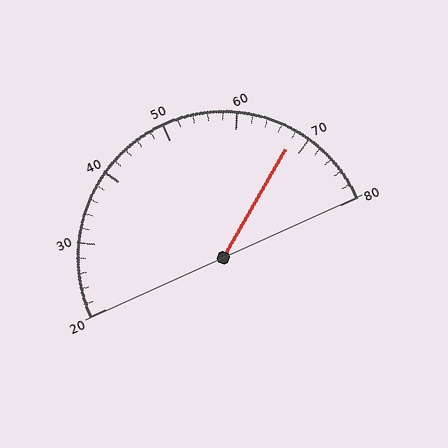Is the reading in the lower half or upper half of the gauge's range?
The reading is in the upper half of the range (20 to 80).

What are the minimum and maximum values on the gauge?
The gauge ranges from 20 to 80.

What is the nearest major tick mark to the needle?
The nearest major tick mark is 70.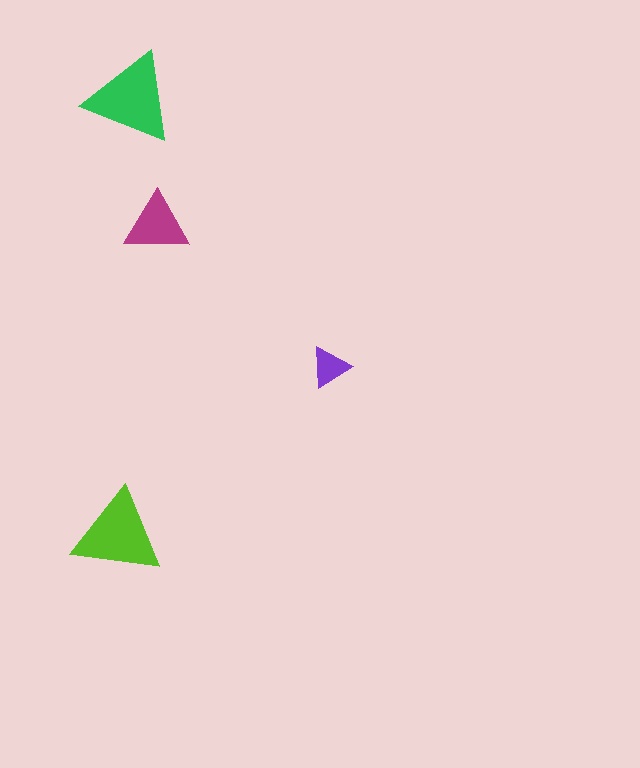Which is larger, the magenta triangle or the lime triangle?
The lime one.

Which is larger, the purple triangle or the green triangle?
The green one.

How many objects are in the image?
There are 4 objects in the image.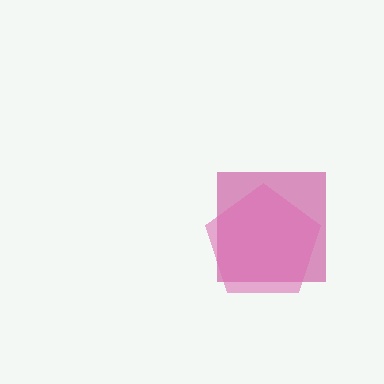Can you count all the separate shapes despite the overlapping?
Yes, there are 2 separate shapes.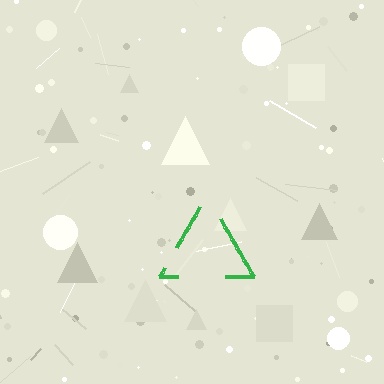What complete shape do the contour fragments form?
The contour fragments form a triangle.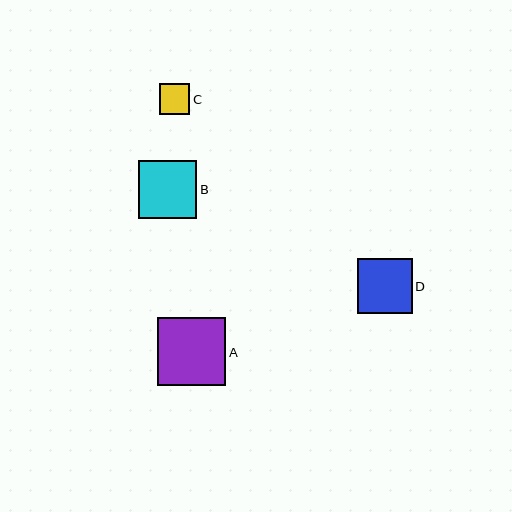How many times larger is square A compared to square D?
Square A is approximately 1.2 times the size of square D.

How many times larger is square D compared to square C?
Square D is approximately 1.8 times the size of square C.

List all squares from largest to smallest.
From largest to smallest: A, B, D, C.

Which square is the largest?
Square A is the largest with a size of approximately 68 pixels.